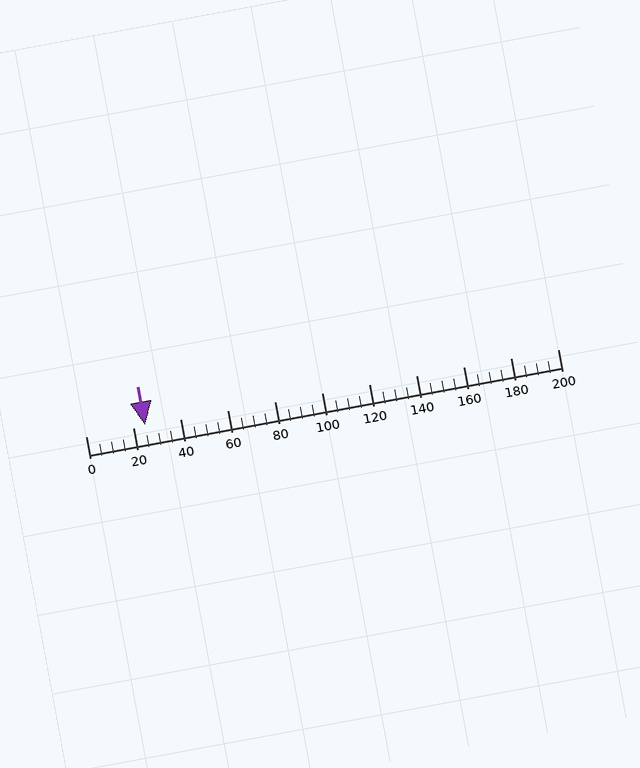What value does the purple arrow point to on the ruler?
The purple arrow points to approximately 25.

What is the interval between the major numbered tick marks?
The major tick marks are spaced 20 units apart.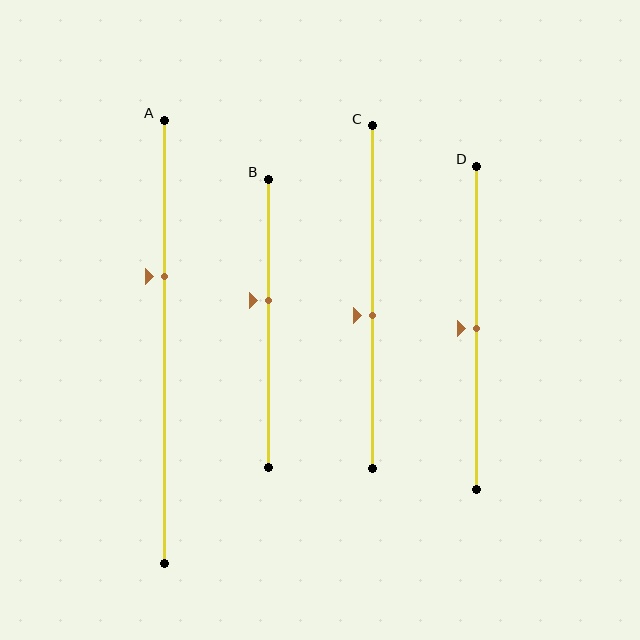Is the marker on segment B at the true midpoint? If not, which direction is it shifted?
No, the marker on segment B is shifted upward by about 8% of the segment length.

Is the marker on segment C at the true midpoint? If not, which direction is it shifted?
No, the marker on segment C is shifted downward by about 5% of the segment length.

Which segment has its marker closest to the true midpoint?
Segment D has its marker closest to the true midpoint.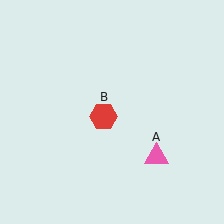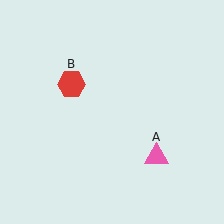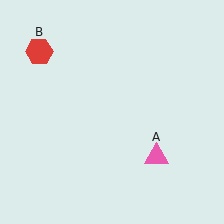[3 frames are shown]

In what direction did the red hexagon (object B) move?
The red hexagon (object B) moved up and to the left.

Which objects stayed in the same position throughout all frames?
Pink triangle (object A) remained stationary.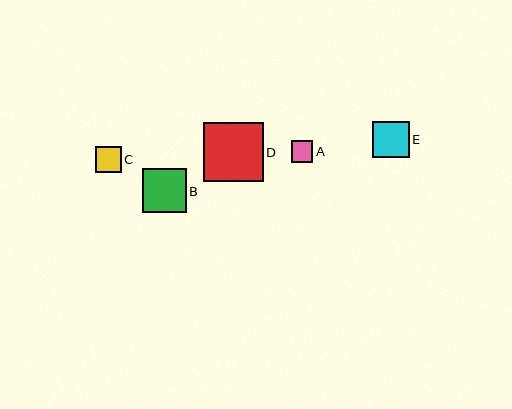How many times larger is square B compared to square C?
Square B is approximately 1.7 times the size of square C.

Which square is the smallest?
Square A is the smallest with a size of approximately 22 pixels.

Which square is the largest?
Square D is the largest with a size of approximately 59 pixels.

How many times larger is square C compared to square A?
Square C is approximately 1.2 times the size of square A.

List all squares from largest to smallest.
From largest to smallest: D, B, E, C, A.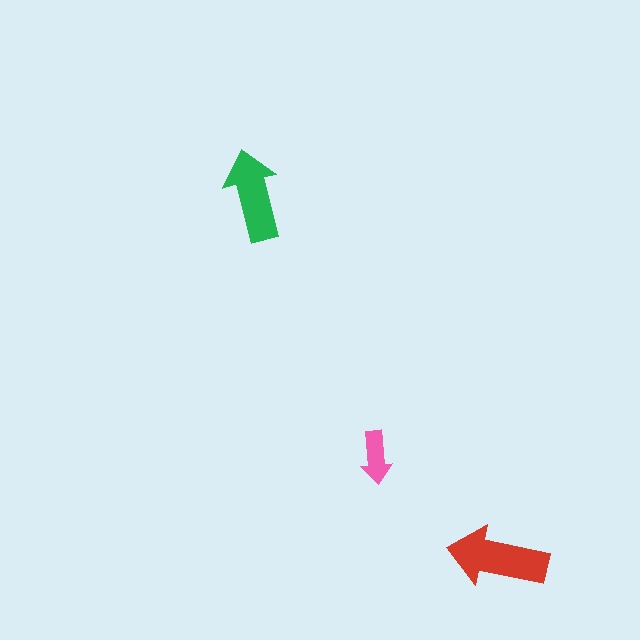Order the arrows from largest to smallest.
the red one, the green one, the pink one.